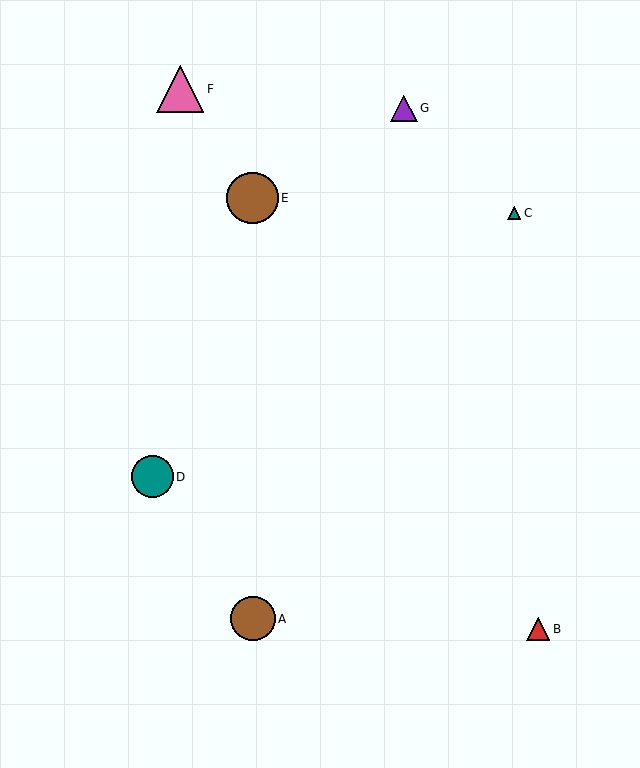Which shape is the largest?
The brown circle (labeled E) is the largest.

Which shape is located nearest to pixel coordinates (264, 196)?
The brown circle (labeled E) at (253, 198) is nearest to that location.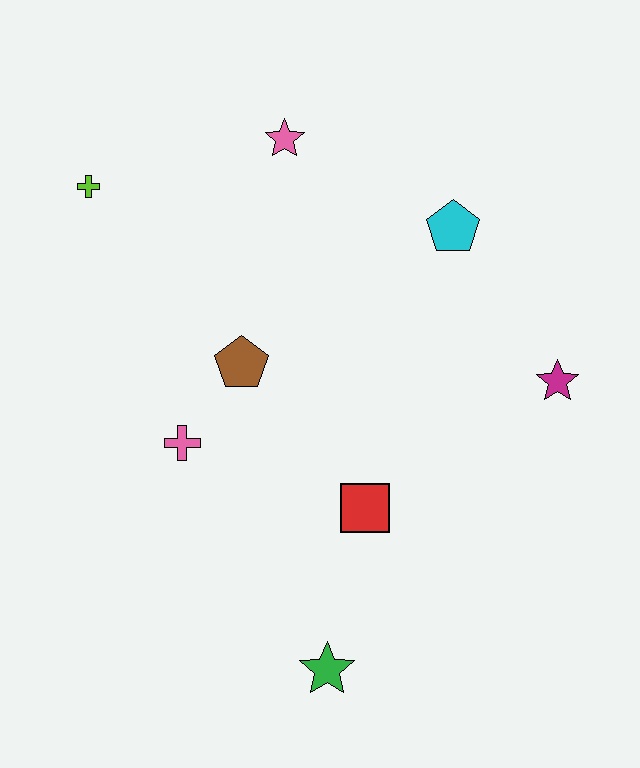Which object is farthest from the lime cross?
The green star is farthest from the lime cross.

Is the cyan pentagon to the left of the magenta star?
Yes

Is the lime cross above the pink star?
No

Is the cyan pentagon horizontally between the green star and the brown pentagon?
No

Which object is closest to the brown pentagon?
The pink cross is closest to the brown pentagon.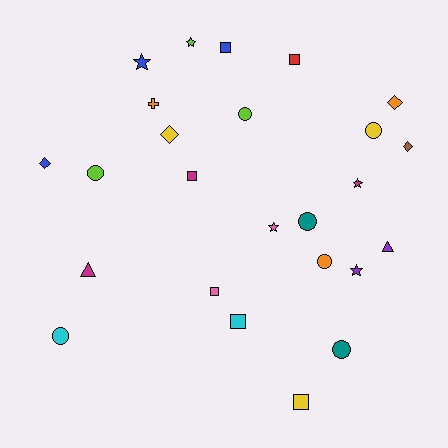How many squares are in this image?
There are 6 squares.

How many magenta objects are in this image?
There are 3 magenta objects.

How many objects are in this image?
There are 25 objects.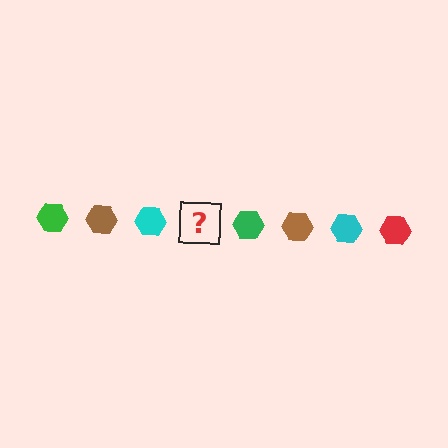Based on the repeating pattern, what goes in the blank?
The blank should be a red hexagon.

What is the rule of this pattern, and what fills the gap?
The rule is that the pattern cycles through green, brown, cyan, red hexagons. The gap should be filled with a red hexagon.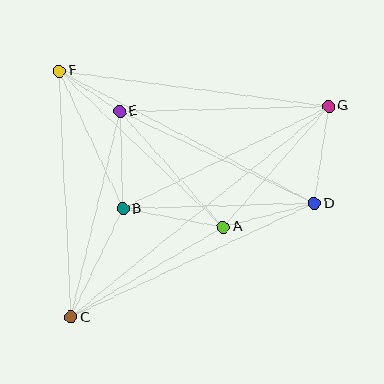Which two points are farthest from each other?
Points C and G are farthest from each other.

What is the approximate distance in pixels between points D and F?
The distance between D and F is approximately 288 pixels.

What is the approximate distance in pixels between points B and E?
The distance between B and E is approximately 97 pixels.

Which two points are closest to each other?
Points E and F are closest to each other.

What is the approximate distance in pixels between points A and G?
The distance between A and G is approximately 161 pixels.